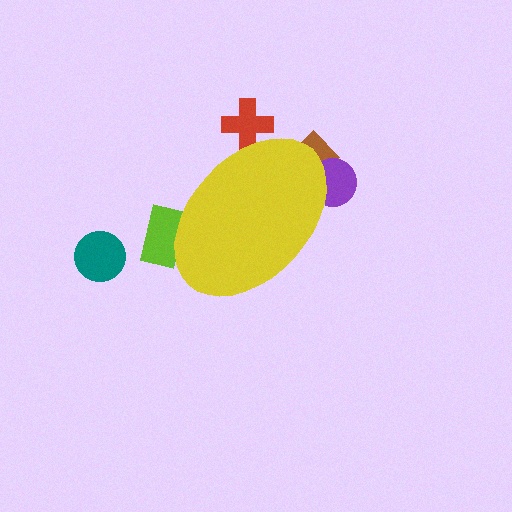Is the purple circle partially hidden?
Yes, the purple circle is partially hidden behind the yellow ellipse.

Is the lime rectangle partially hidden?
Yes, the lime rectangle is partially hidden behind the yellow ellipse.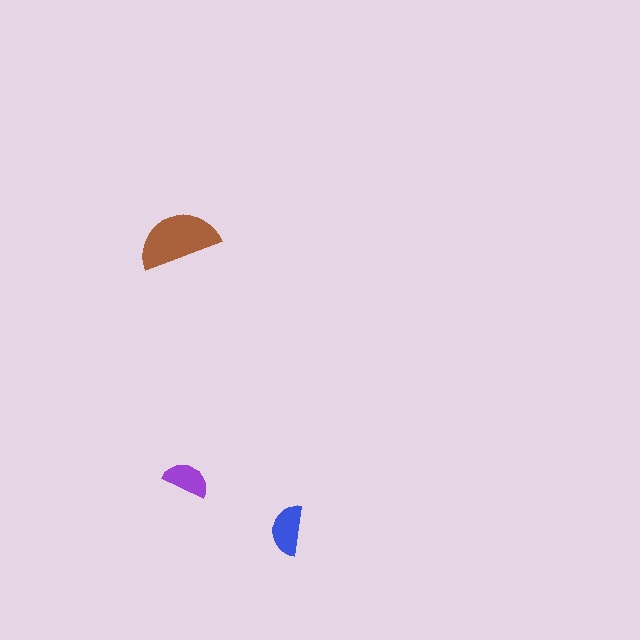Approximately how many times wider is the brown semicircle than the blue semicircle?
About 1.5 times wider.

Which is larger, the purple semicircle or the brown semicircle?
The brown one.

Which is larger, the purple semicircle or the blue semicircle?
The blue one.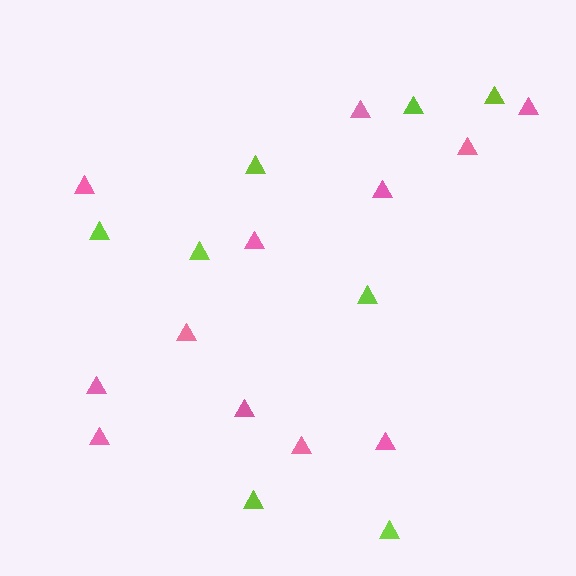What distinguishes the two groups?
There are 2 groups: one group of lime triangles (8) and one group of pink triangles (12).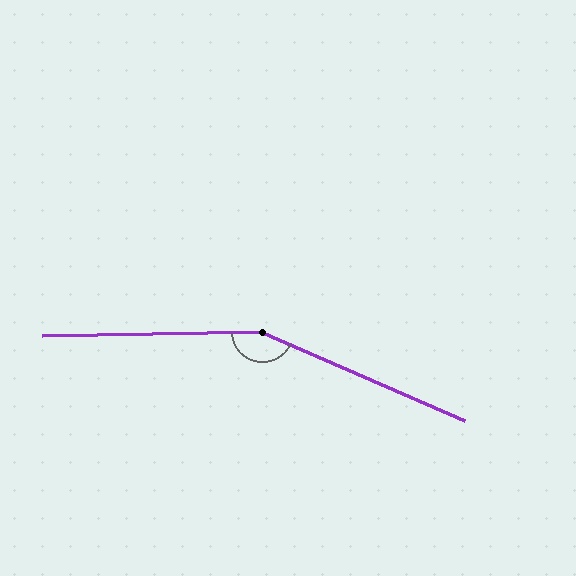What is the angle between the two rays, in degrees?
Approximately 155 degrees.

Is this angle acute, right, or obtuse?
It is obtuse.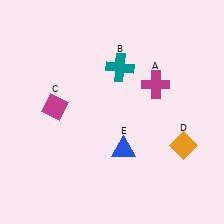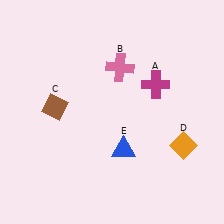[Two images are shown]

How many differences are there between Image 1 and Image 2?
There are 2 differences between the two images.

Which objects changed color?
B changed from teal to pink. C changed from magenta to brown.